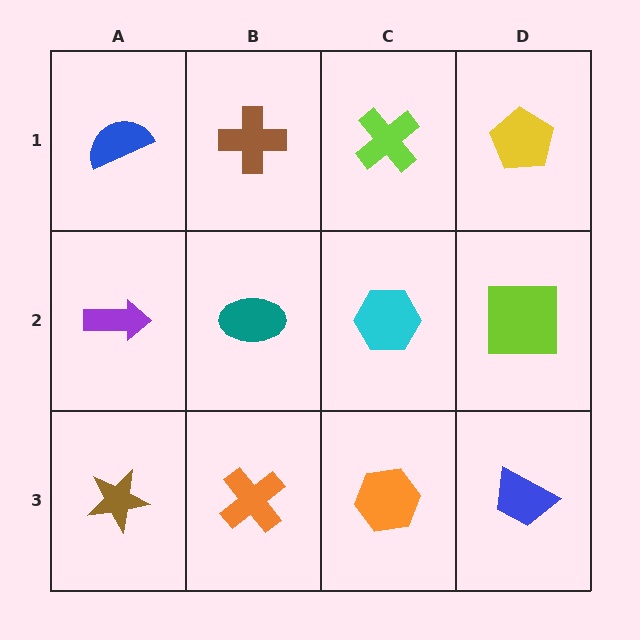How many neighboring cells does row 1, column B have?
3.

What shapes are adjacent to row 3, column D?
A lime square (row 2, column D), an orange hexagon (row 3, column C).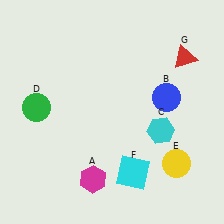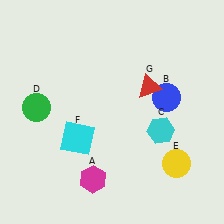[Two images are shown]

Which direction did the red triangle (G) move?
The red triangle (G) moved left.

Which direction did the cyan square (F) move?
The cyan square (F) moved left.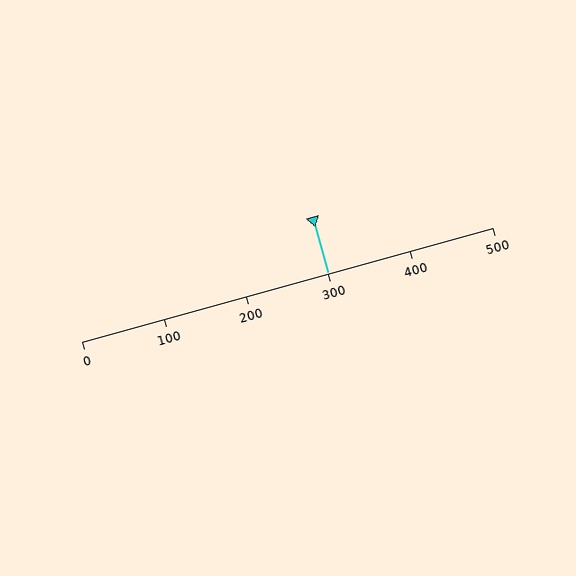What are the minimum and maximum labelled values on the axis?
The axis runs from 0 to 500.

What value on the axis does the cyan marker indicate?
The marker indicates approximately 300.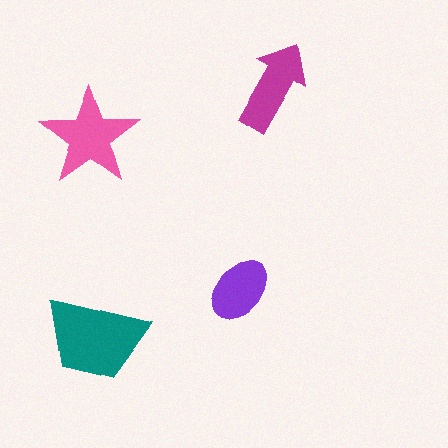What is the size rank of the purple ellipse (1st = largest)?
4th.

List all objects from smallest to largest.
The purple ellipse, the magenta arrow, the pink star, the teal trapezoid.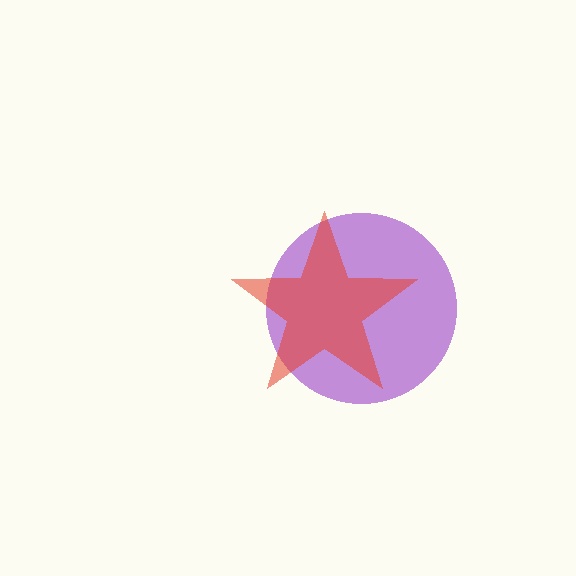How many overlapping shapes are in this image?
There are 2 overlapping shapes in the image.